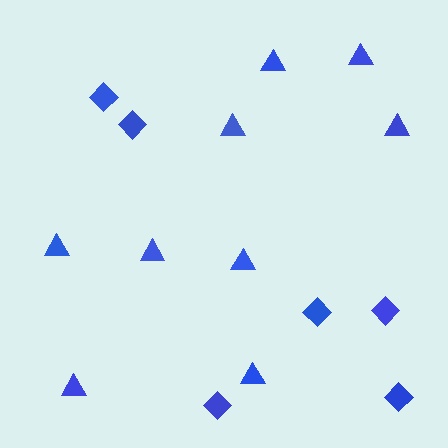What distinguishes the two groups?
There are 2 groups: one group of triangles (9) and one group of diamonds (6).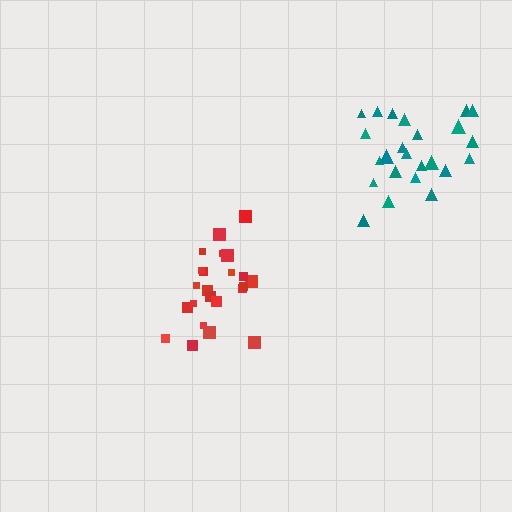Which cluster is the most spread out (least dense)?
Teal.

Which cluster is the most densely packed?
Red.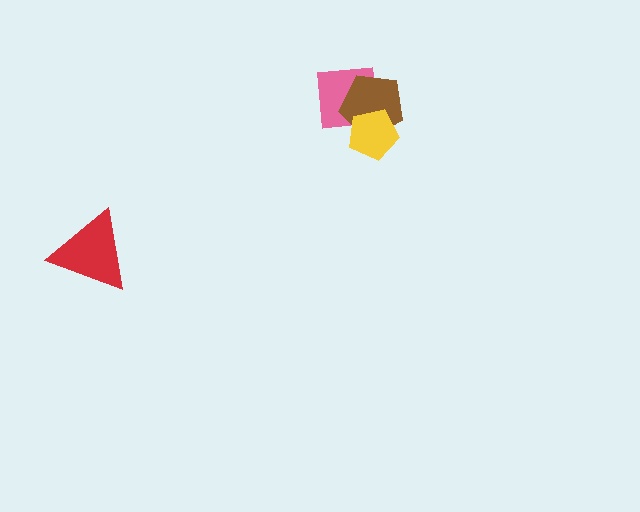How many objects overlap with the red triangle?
0 objects overlap with the red triangle.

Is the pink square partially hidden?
Yes, it is partially covered by another shape.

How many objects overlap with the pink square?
2 objects overlap with the pink square.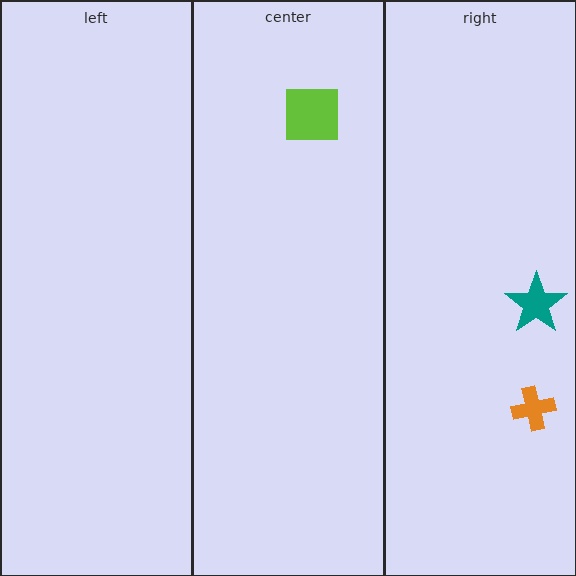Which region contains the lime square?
The center region.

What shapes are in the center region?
The lime square.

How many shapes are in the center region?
1.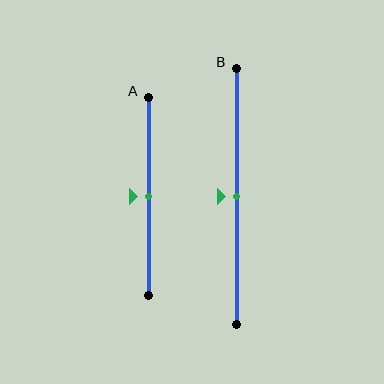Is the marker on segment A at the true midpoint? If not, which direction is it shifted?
Yes, the marker on segment A is at the true midpoint.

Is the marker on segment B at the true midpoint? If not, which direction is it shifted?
Yes, the marker on segment B is at the true midpoint.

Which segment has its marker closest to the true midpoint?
Segment A has its marker closest to the true midpoint.